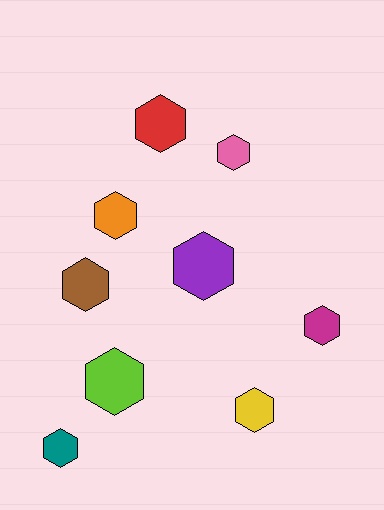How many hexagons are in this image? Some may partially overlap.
There are 9 hexagons.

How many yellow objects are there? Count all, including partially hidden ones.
There is 1 yellow object.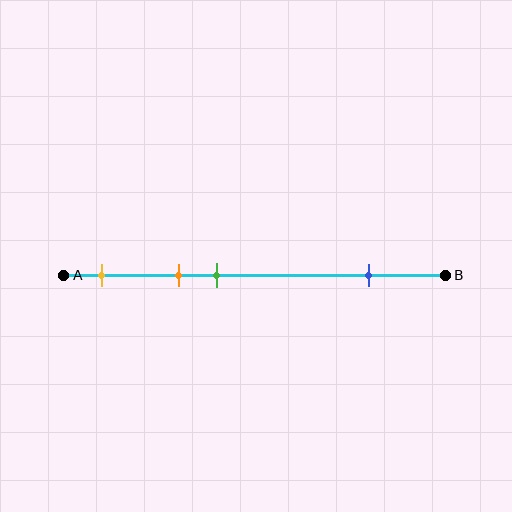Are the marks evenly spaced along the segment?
No, the marks are not evenly spaced.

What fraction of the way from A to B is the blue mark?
The blue mark is approximately 80% (0.8) of the way from A to B.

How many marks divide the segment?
There are 4 marks dividing the segment.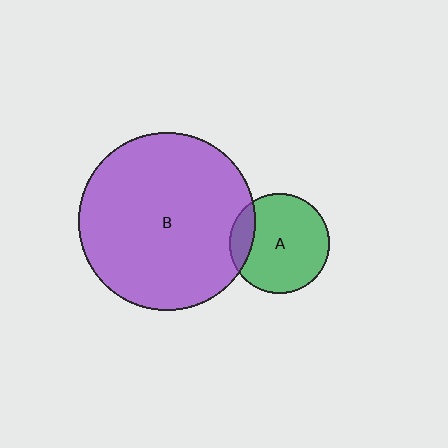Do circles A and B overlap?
Yes.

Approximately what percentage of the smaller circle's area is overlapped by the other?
Approximately 15%.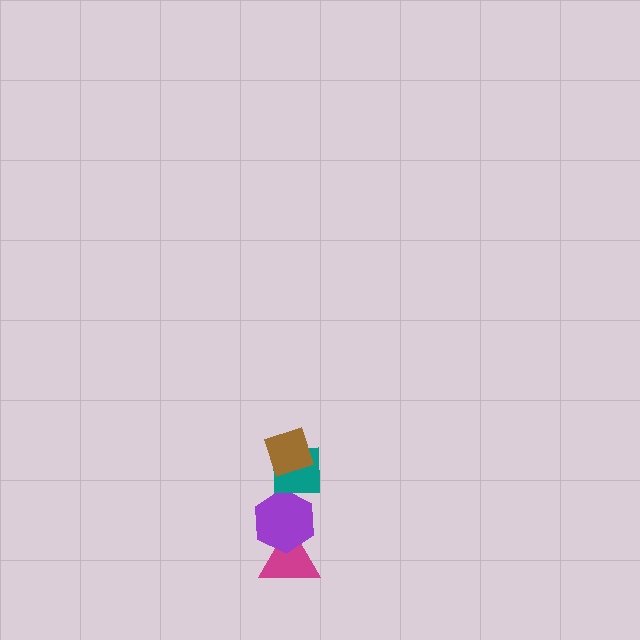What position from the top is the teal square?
The teal square is 2nd from the top.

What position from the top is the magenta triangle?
The magenta triangle is 4th from the top.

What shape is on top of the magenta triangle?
The purple hexagon is on top of the magenta triangle.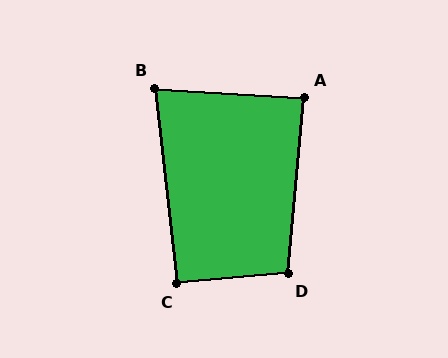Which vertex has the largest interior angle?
D, at approximately 100 degrees.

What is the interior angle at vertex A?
Approximately 88 degrees (approximately right).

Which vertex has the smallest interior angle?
B, at approximately 80 degrees.